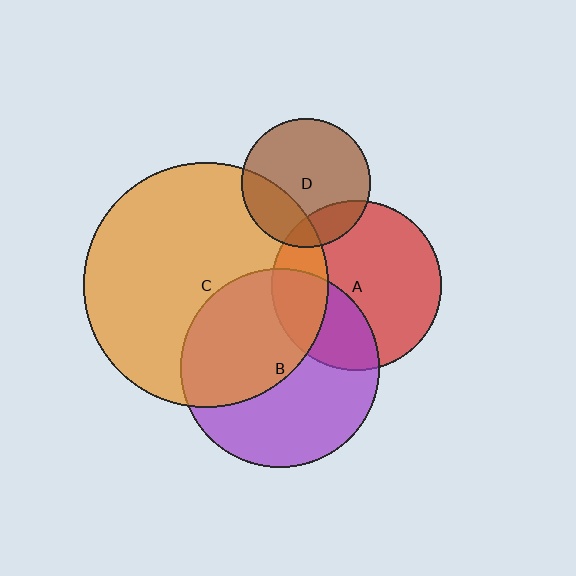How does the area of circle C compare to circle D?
Approximately 3.6 times.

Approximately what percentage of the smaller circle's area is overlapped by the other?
Approximately 50%.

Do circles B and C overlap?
Yes.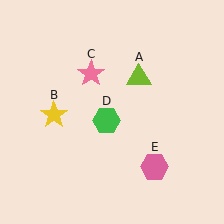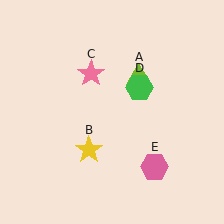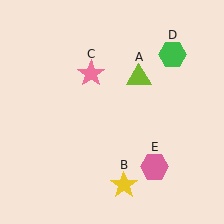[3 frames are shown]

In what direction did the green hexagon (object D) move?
The green hexagon (object D) moved up and to the right.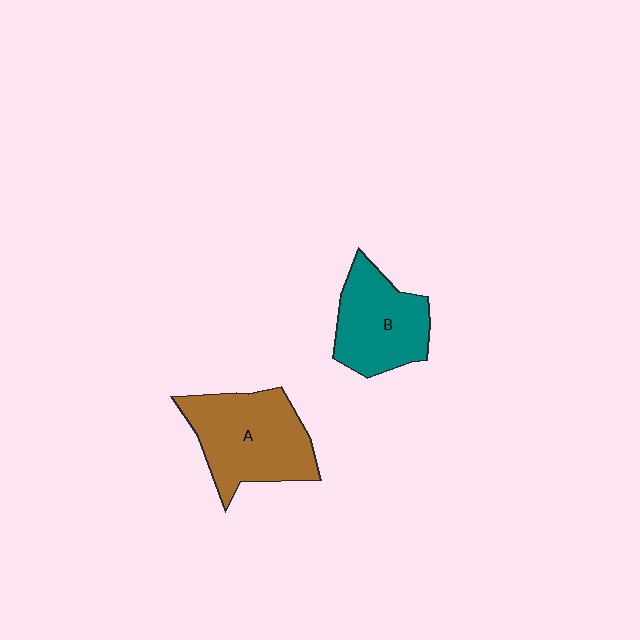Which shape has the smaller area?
Shape B (teal).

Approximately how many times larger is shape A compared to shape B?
Approximately 1.2 times.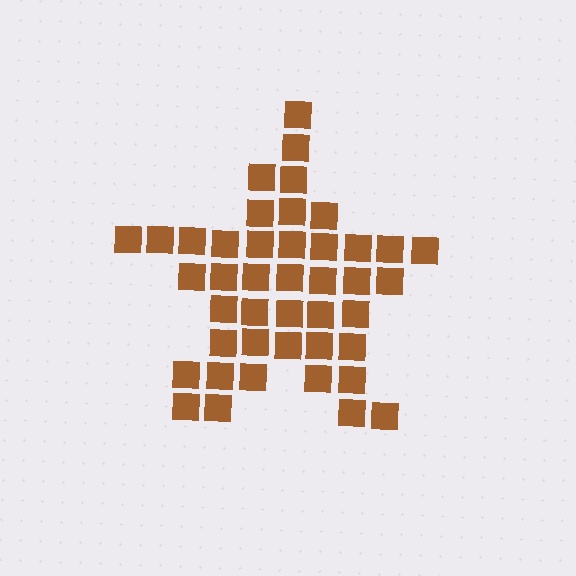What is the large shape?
The large shape is a star.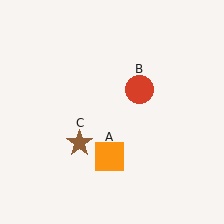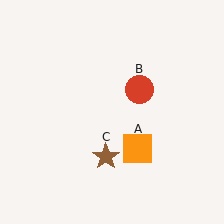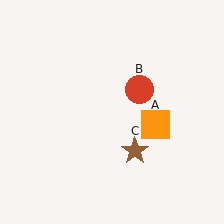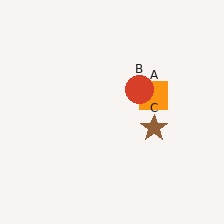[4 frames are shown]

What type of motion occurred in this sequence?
The orange square (object A), brown star (object C) rotated counterclockwise around the center of the scene.